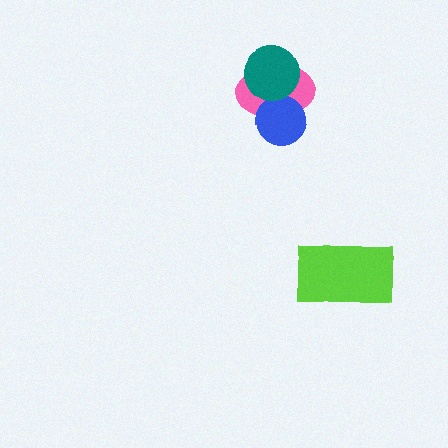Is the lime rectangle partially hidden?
No, no other shape covers it.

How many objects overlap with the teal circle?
1 object overlaps with the teal circle.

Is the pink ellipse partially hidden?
Yes, it is partially covered by another shape.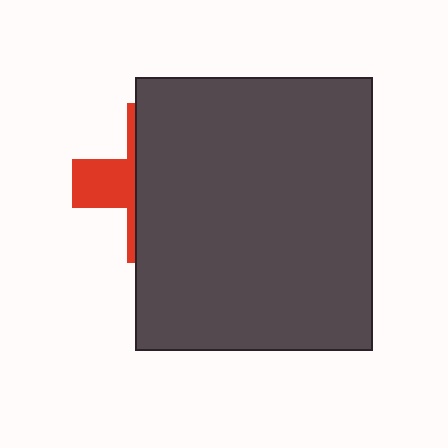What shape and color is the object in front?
The object in front is a dark gray rectangle.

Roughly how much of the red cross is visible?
A small part of it is visible (roughly 30%).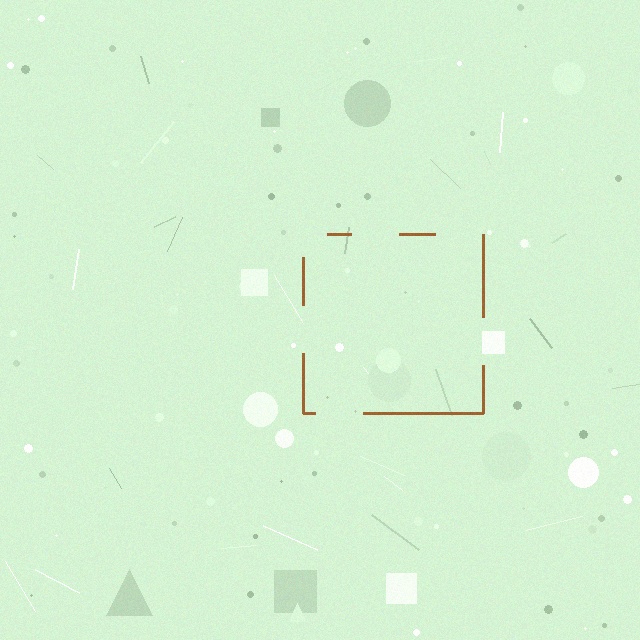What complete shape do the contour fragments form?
The contour fragments form a square.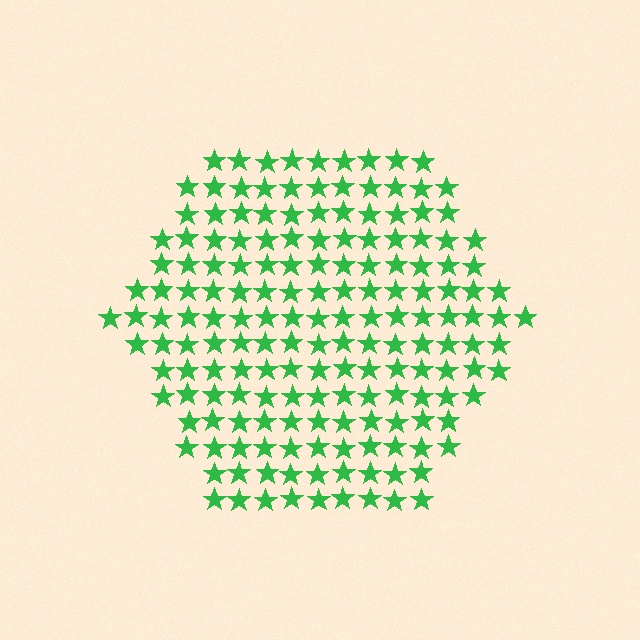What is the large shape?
The large shape is a hexagon.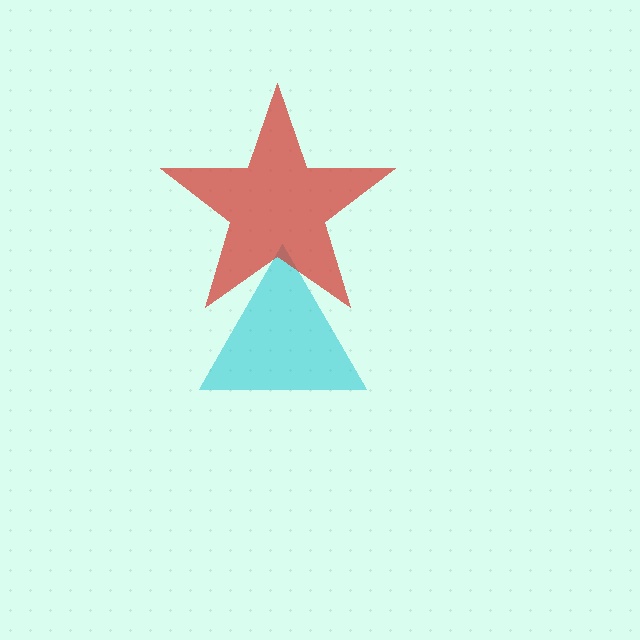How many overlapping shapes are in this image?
There are 2 overlapping shapes in the image.